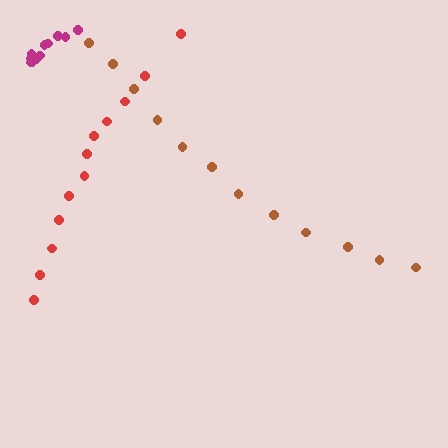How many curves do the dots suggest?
There are 3 distinct paths.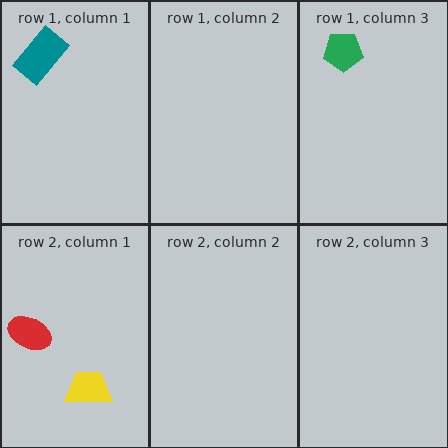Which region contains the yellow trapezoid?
The row 2, column 1 region.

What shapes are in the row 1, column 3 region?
The green pentagon.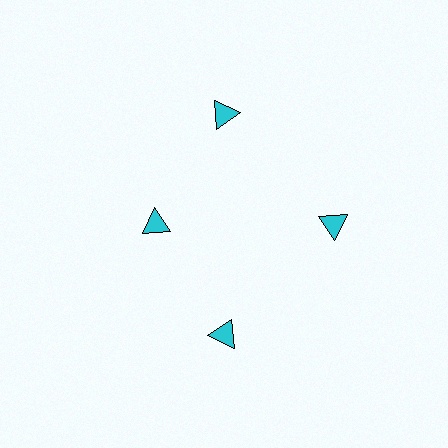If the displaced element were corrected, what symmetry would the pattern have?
It would have 4-fold rotational symmetry — the pattern would map onto itself every 90 degrees.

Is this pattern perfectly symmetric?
No. The 4 cyan triangles are arranged in a ring, but one element near the 9 o'clock position is pulled inward toward the center, breaking the 4-fold rotational symmetry.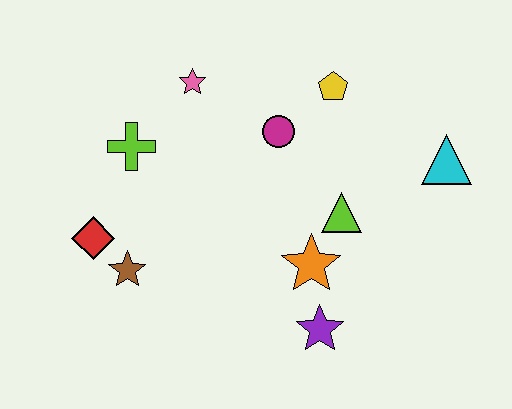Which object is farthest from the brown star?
The cyan triangle is farthest from the brown star.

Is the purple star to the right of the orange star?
Yes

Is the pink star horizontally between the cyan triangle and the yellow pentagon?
No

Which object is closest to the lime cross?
The pink star is closest to the lime cross.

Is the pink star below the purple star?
No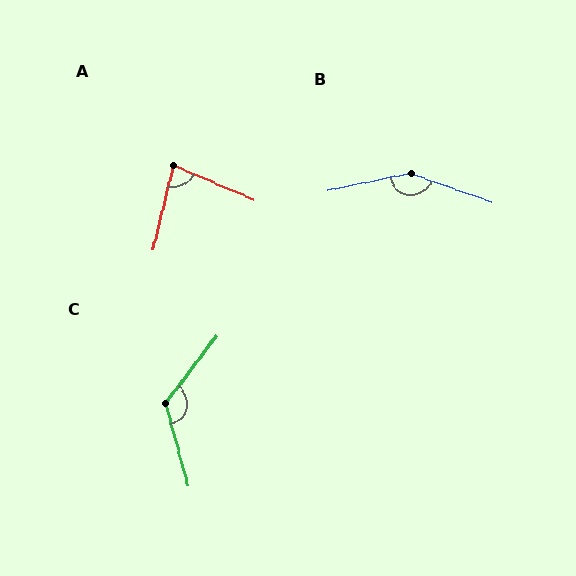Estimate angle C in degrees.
Approximately 128 degrees.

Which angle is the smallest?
A, at approximately 80 degrees.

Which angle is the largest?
B, at approximately 148 degrees.